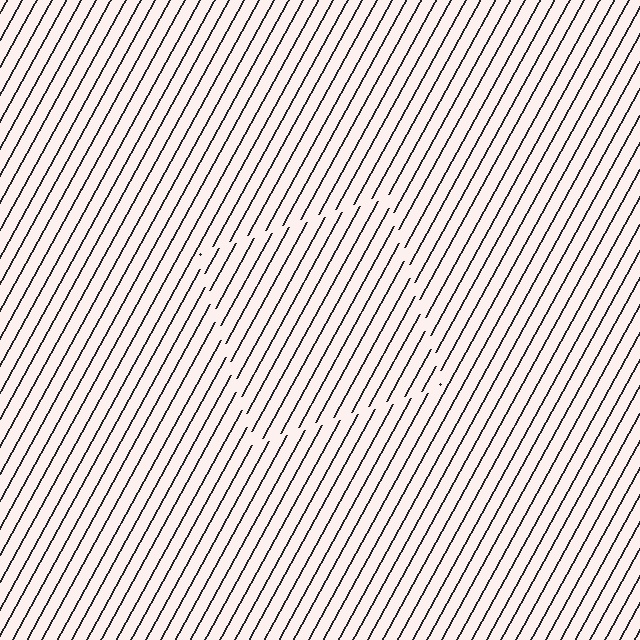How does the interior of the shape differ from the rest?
The interior of the shape contains the same grating, shifted by half a period — the contour is defined by the phase discontinuity where line-ends from the inner and outer gratings abut.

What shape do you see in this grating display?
An illusory square. The interior of the shape contains the same grating, shifted by half a period — the contour is defined by the phase discontinuity where line-ends from the inner and outer gratings abut.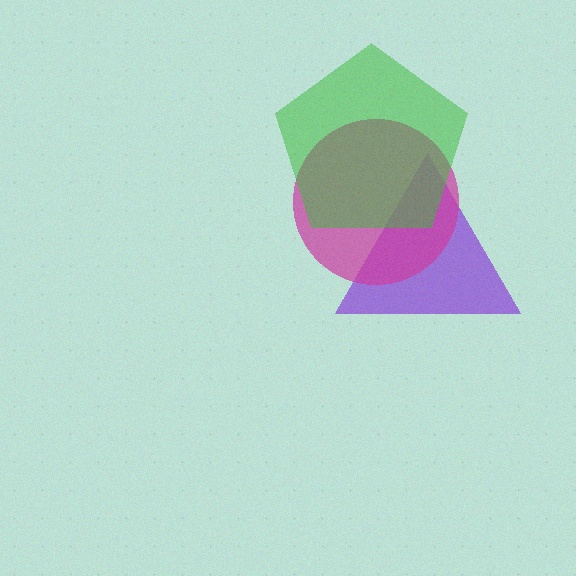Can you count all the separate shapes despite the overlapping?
Yes, there are 3 separate shapes.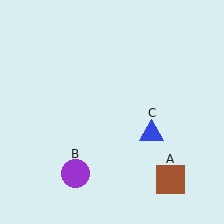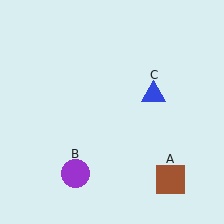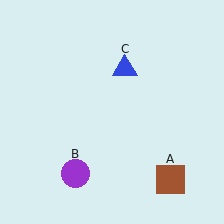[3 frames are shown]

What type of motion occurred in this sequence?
The blue triangle (object C) rotated counterclockwise around the center of the scene.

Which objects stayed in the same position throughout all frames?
Brown square (object A) and purple circle (object B) remained stationary.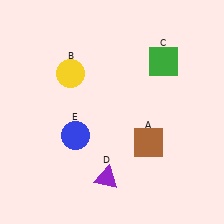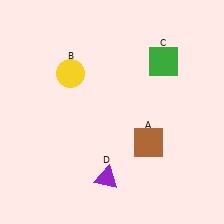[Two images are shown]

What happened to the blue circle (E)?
The blue circle (E) was removed in Image 2. It was in the bottom-left area of Image 1.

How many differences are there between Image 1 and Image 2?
There is 1 difference between the two images.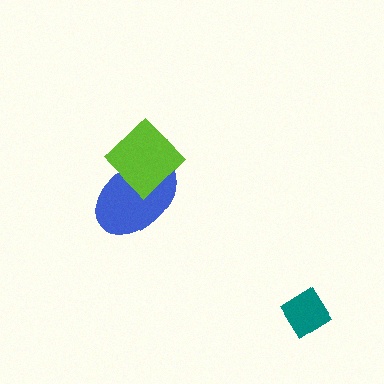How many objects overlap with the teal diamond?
0 objects overlap with the teal diamond.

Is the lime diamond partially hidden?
No, no other shape covers it.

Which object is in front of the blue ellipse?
The lime diamond is in front of the blue ellipse.